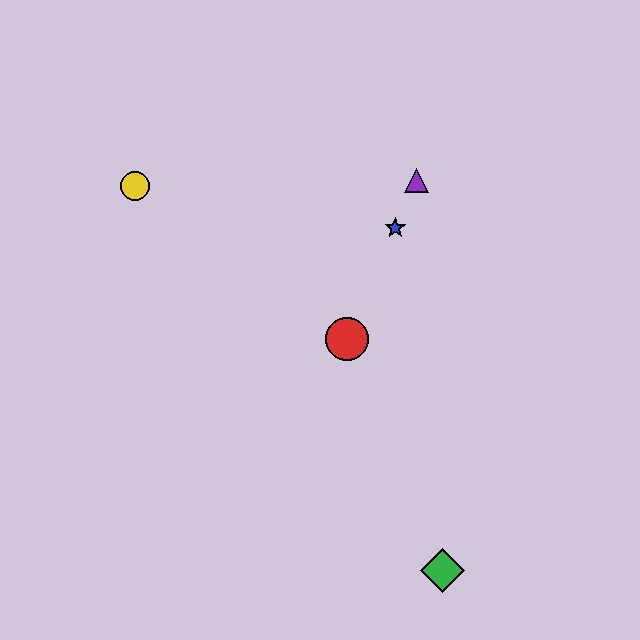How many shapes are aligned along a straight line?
3 shapes (the red circle, the blue star, the purple triangle) are aligned along a straight line.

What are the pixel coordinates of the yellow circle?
The yellow circle is at (135, 186).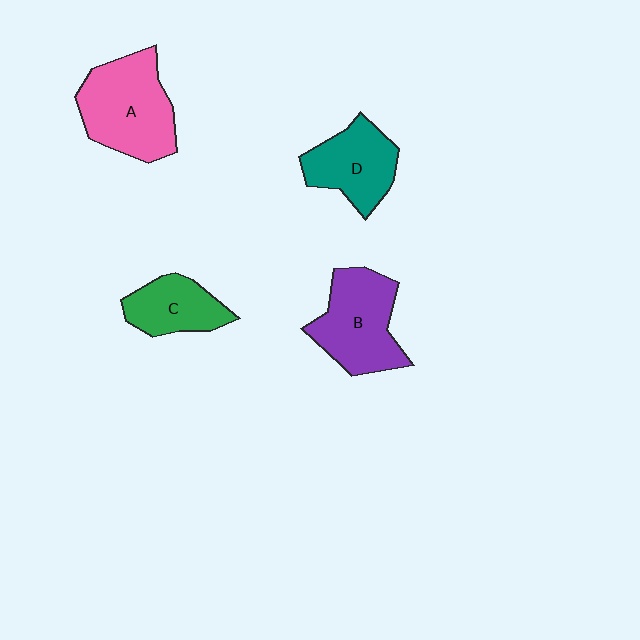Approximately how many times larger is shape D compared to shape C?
Approximately 1.2 times.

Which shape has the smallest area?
Shape C (green).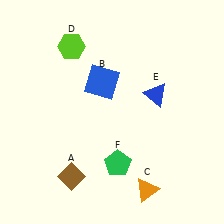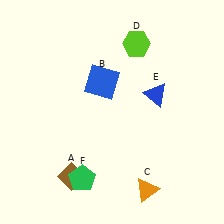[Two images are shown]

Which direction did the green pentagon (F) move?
The green pentagon (F) moved left.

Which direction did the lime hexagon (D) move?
The lime hexagon (D) moved right.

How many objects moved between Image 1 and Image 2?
2 objects moved between the two images.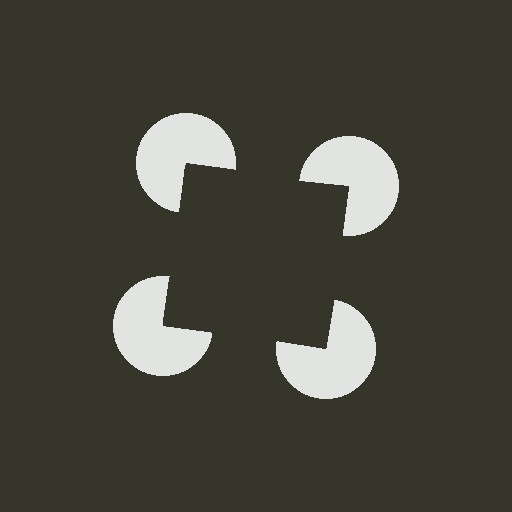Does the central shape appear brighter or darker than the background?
It typically appears slightly darker than the background, even though no actual brightness change is drawn.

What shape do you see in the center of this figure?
An illusory square — its edges are inferred from the aligned wedge cuts in the pac-man discs, not physically drawn.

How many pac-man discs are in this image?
There are 4 — one at each vertex of the illusory square.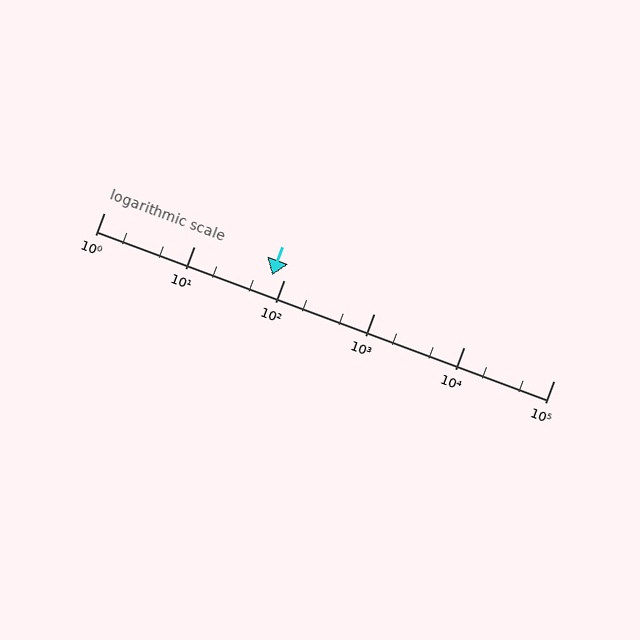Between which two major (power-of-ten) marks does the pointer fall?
The pointer is between 10 and 100.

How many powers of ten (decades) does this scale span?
The scale spans 5 decades, from 1 to 100000.